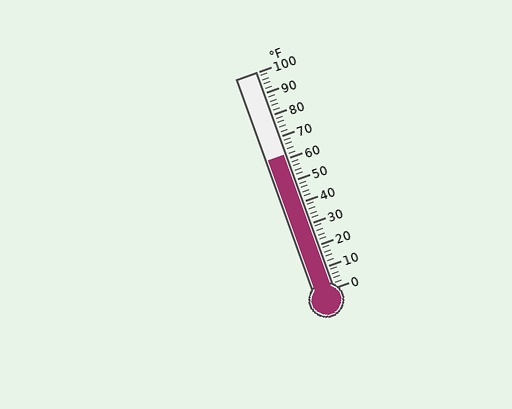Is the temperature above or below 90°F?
The temperature is below 90°F.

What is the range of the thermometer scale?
The thermometer scale ranges from 0°F to 100°F.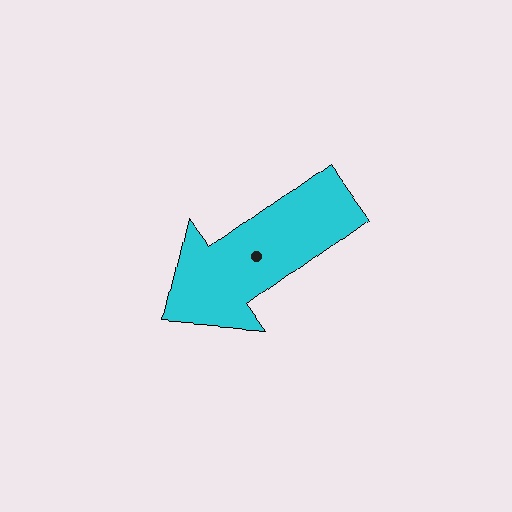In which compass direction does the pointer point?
Southwest.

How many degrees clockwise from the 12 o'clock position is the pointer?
Approximately 234 degrees.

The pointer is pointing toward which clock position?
Roughly 8 o'clock.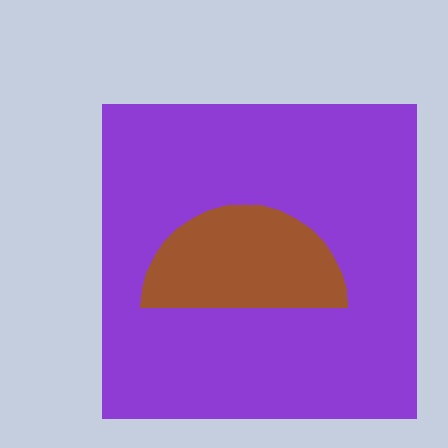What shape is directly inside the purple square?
The brown semicircle.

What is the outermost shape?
The purple square.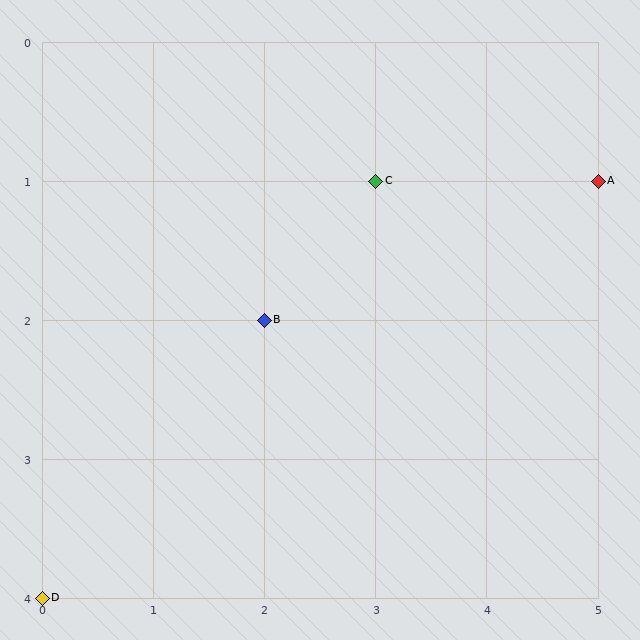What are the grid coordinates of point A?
Point A is at grid coordinates (5, 1).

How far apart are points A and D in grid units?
Points A and D are 5 columns and 3 rows apart (about 5.8 grid units diagonally).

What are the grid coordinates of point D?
Point D is at grid coordinates (0, 4).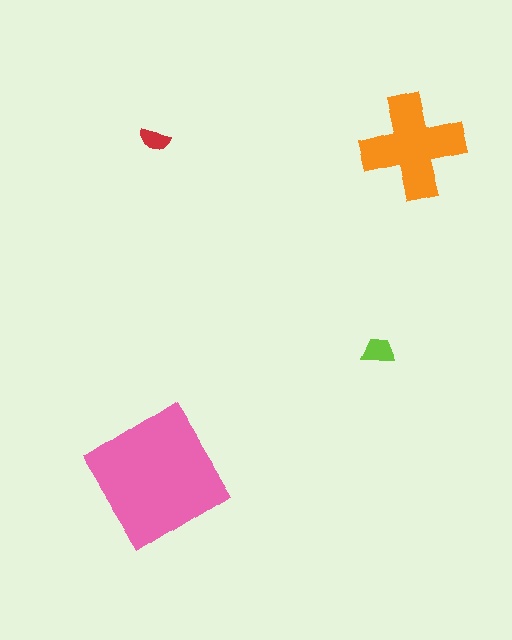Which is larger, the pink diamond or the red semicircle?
The pink diamond.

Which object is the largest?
The pink diamond.